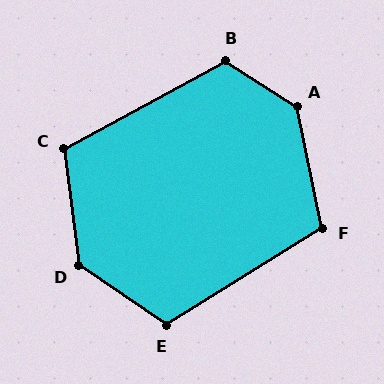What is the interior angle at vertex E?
Approximately 114 degrees (obtuse).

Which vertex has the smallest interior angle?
F, at approximately 110 degrees.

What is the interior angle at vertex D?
Approximately 131 degrees (obtuse).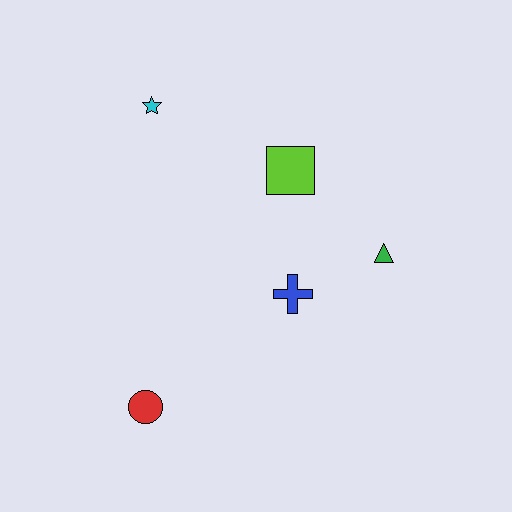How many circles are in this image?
There is 1 circle.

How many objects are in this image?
There are 5 objects.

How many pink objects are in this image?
There are no pink objects.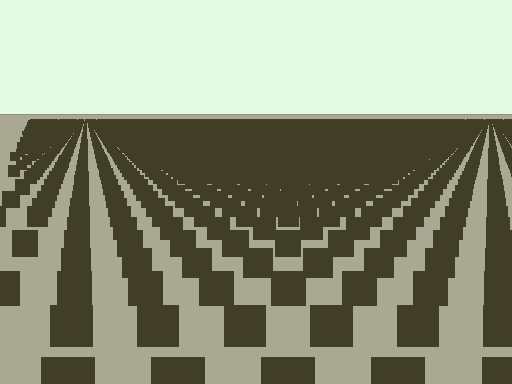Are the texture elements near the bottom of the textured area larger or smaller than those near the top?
Larger. Near the bottom, elements are closer to the viewer and appear at a bigger on-screen size.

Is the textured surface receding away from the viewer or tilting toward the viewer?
The surface is receding away from the viewer. Texture elements get smaller and denser toward the top.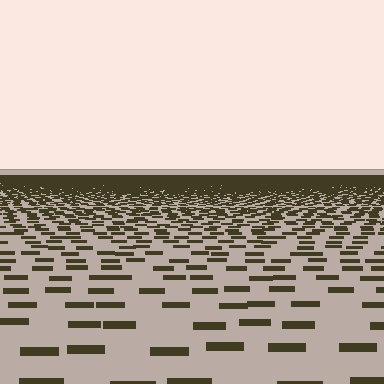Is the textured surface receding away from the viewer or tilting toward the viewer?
The surface is receding away from the viewer. Texture elements get smaller and denser toward the top.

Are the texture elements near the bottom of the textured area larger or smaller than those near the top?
Larger. Near the bottom, elements are closer to the viewer and appear at a bigger on-screen size.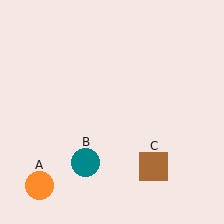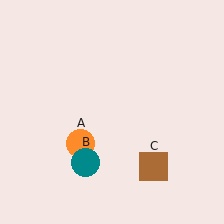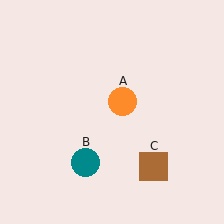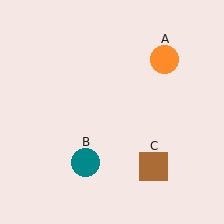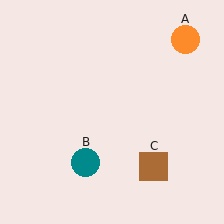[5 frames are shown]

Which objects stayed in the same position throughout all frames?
Teal circle (object B) and brown square (object C) remained stationary.